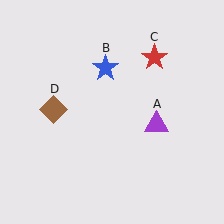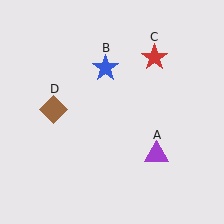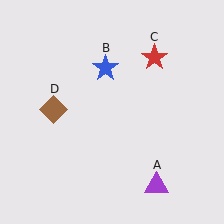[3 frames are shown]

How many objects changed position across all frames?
1 object changed position: purple triangle (object A).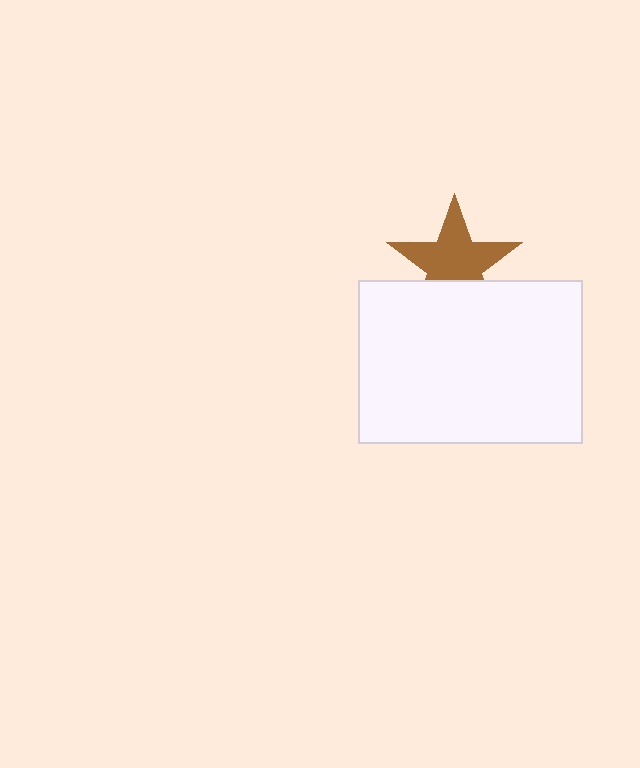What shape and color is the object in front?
The object in front is a white rectangle.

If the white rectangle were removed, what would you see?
You would see the complete brown star.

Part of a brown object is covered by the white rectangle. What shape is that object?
It is a star.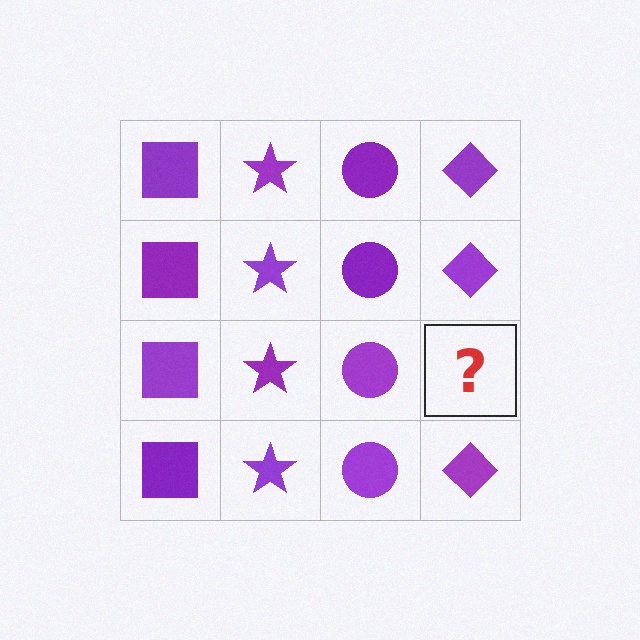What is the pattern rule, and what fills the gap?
The rule is that each column has a consistent shape. The gap should be filled with a purple diamond.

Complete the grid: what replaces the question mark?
The question mark should be replaced with a purple diamond.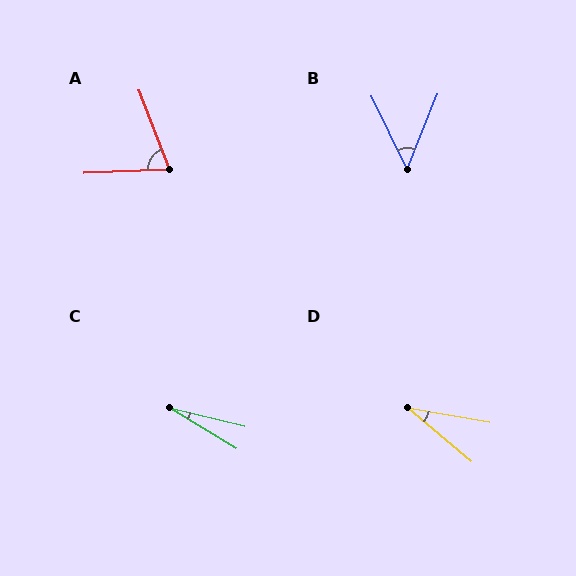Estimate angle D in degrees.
Approximately 30 degrees.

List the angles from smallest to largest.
C (18°), D (30°), B (48°), A (71°).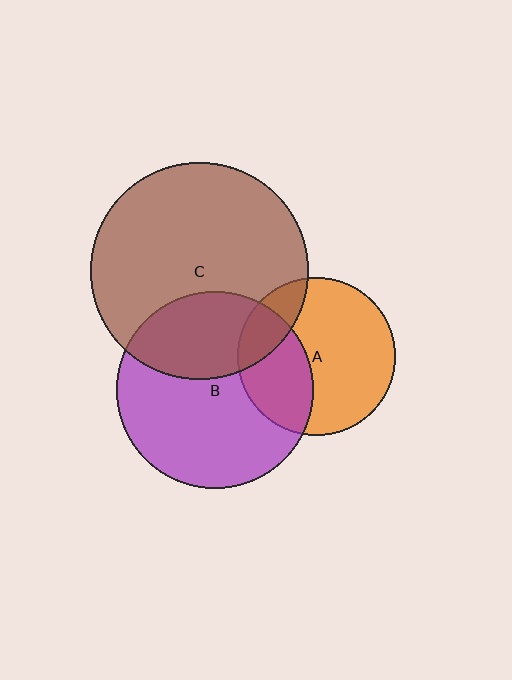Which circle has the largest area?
Circle C (brown).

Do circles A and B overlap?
Yes.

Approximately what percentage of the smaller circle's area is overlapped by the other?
Approximately 35%.